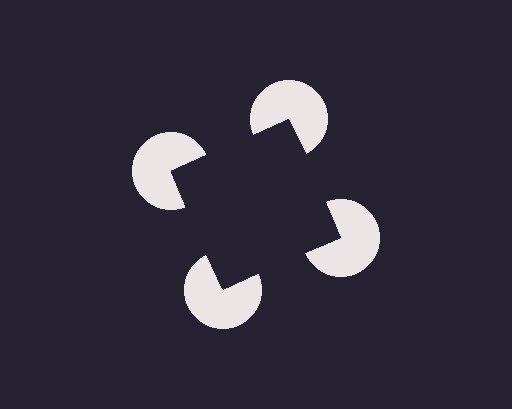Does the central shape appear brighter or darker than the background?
It typically appears slightly darker than the background, even though no actual brightness change is drawn.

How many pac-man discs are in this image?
There are 4 — one at each vertex of the illusory square.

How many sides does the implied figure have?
4 sides.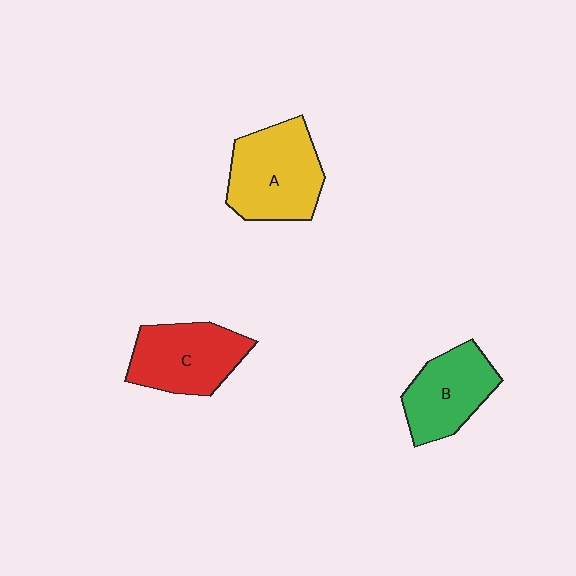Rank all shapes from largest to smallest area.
From largest to smallest: A (yellow), C (red), B (green).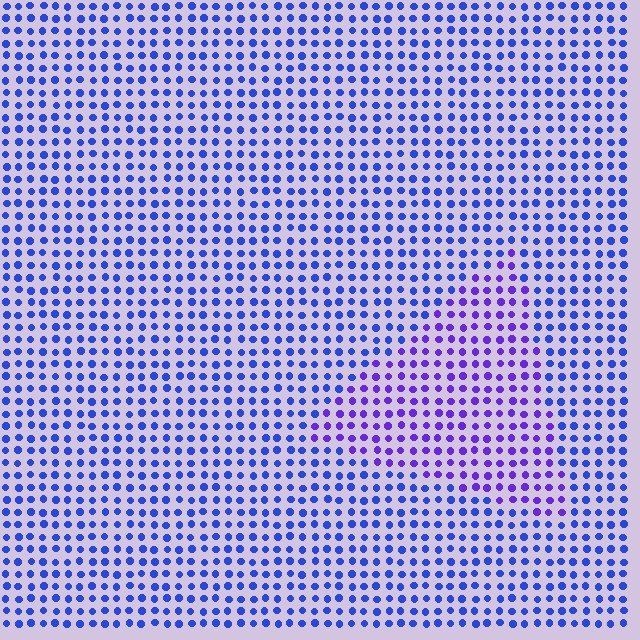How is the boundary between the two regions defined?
The boundary is defined purely by a slight shift in hue (about 33 degrees). Spacing, size, and orientation are identical on both sides.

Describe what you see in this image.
The image is filled with small blue elements in a uniform arrangement. A triangle-shaped region is visible where the elements are tinted to a slightly different hue, forming a subtle color boundary.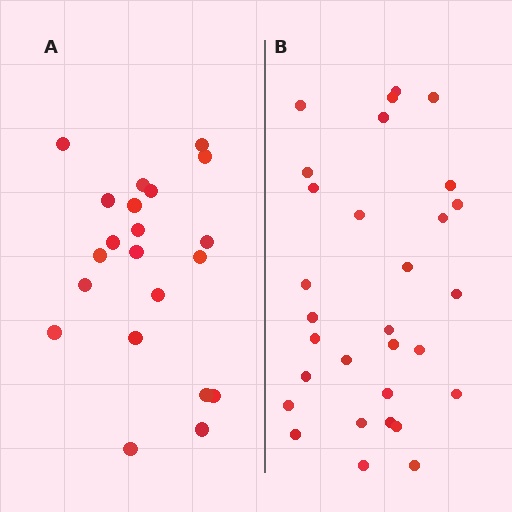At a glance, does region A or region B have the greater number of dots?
Region B (the right region) has more dots.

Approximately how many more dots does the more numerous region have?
Region B has roughly 8 or so more dots than region A.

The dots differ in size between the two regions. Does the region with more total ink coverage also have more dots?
No. Region A has more total ink coverage because its dots are larger, but region B actually contains more individual dots. Total area can be misleading — the number of items is what matters here.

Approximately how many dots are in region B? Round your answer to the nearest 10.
About 30 dots.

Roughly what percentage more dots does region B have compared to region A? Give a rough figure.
About 45% more.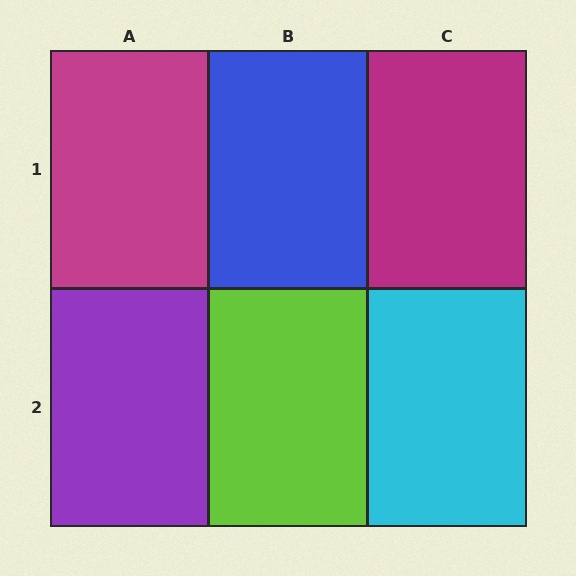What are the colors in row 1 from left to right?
Magenta, blue, magenta.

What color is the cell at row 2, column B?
Lime.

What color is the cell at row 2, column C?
Cyan.